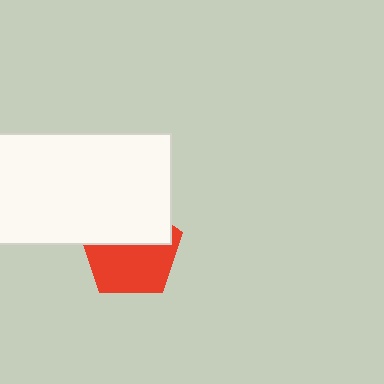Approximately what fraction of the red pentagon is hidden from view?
Roughly 44% of the red pentagon is hidden behind the white rectangle.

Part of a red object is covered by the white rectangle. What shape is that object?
It is a pentagon.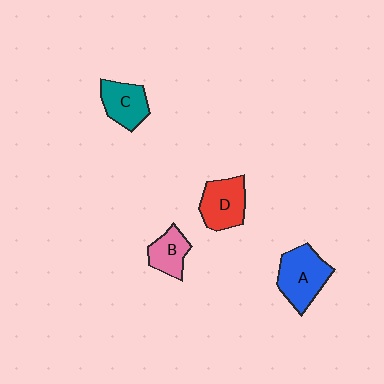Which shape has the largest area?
Shape A (blue).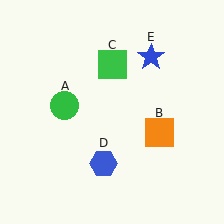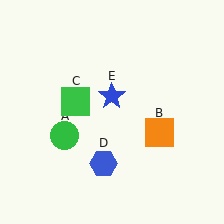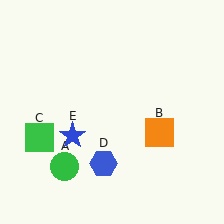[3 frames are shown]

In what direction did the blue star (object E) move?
The blue star (object E) moved down and to the left.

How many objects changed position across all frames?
3 objects changed position: green circle (object A), green square (object C), blue star (object E).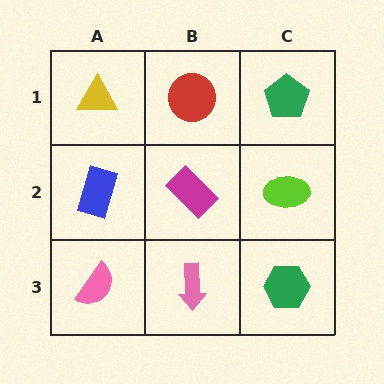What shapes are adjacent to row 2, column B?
A red circle (row 1, column B), a pink arrow (row 3, column B), a blue rectangle (row 2, column A), a lime ellipse (row 2, column C).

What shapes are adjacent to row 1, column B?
A magenta rectangle (row 2, column B), a yellow triangle (row 1, column A), a green pentagon (row 1, column C).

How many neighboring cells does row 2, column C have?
3.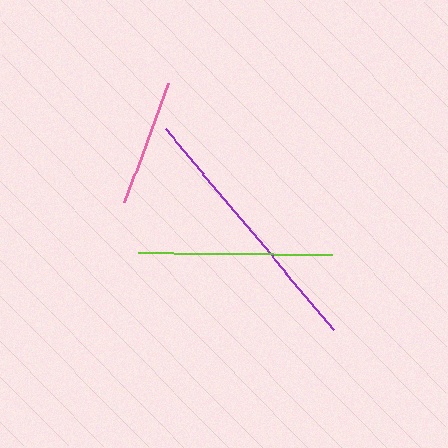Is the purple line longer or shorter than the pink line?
The purple line is longer than the pink line.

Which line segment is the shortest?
The pink line is the shortest at approximately 127 pixels.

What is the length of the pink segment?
The pink segment is approximately 127 pixels long.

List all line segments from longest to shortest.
From longest to shortest: purple, lime, pink.